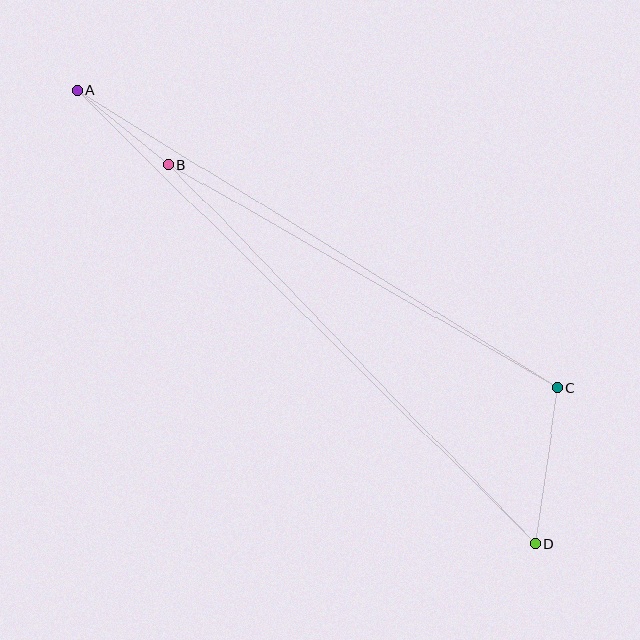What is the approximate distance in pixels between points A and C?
The distance between A and C is approximately 565 pixels.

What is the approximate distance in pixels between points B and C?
The distance between B and C is approximately 449 pixels.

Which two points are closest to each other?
Points A and B are closest to each other.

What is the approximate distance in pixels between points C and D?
The distance between C and D is approximately 158 pixels.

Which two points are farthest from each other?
Points A and D are farthest from each other.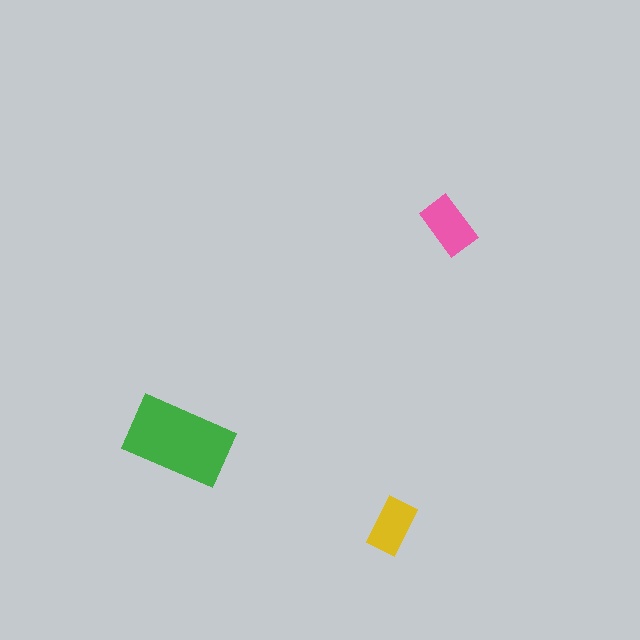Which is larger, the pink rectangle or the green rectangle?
The green one.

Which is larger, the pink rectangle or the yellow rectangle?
The pink one.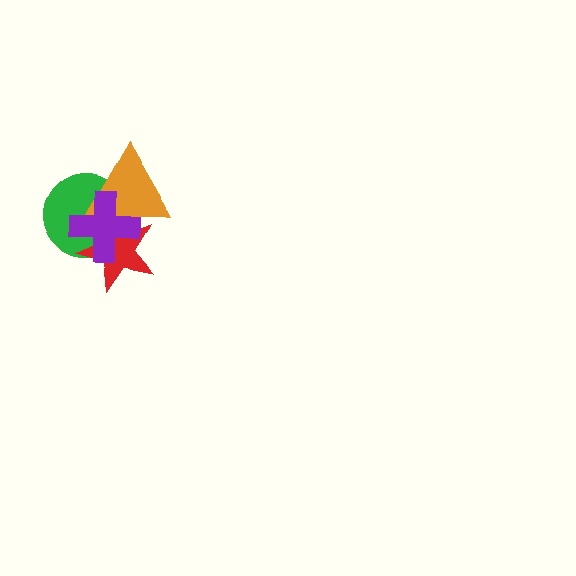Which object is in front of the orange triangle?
The purple cross is in front of the orange triangle.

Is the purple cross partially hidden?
No, no other shape covers it.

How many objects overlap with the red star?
3 objects overlap with the red star.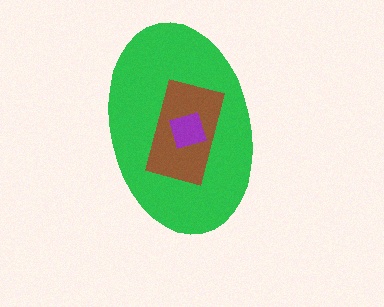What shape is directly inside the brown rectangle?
The purple diamond.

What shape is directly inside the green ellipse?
The brown rectangle.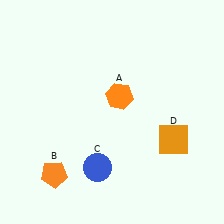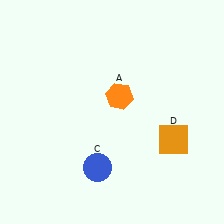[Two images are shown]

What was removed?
The orange pentagon (B) was removed in Image 2.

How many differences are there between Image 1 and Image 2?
There is 1 difference between the two images.